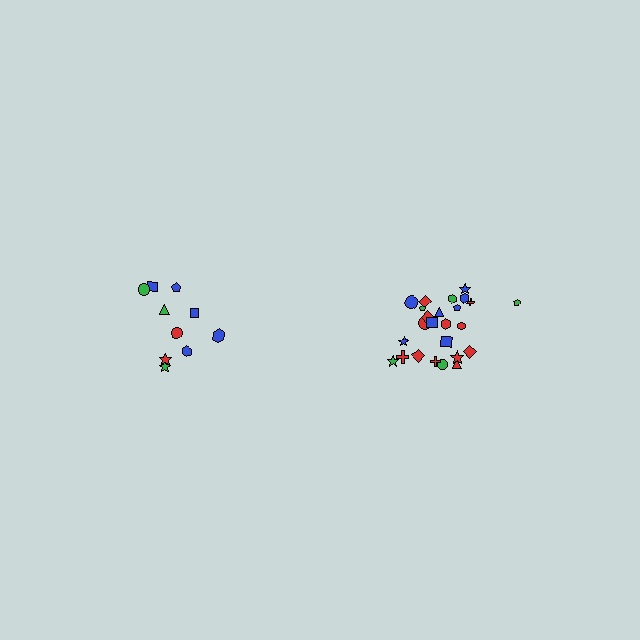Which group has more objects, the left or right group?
The right group.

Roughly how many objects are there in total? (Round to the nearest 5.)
Roughly 35 objects in total.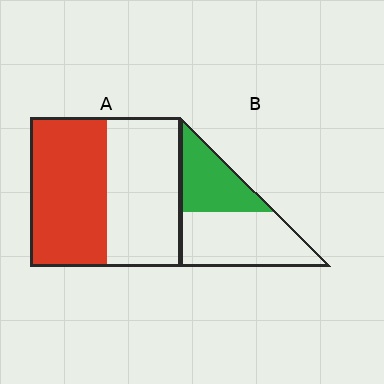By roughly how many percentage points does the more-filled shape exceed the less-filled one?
By roughly 10 percentage points (A over B).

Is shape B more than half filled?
No.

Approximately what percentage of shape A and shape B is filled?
A is approximately 50% and B is approximately 40%.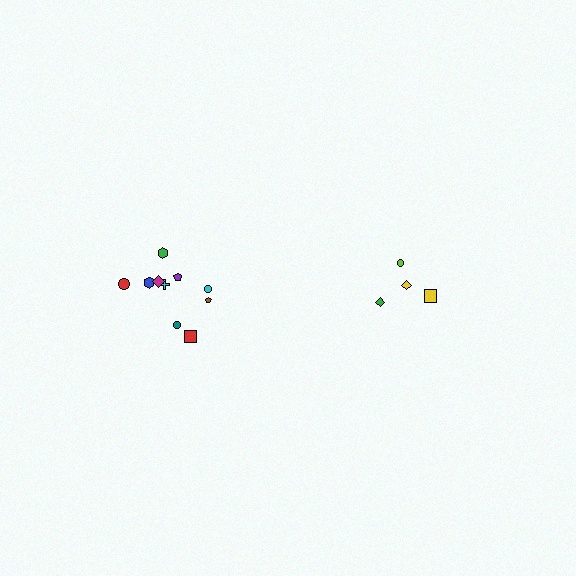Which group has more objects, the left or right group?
The left group.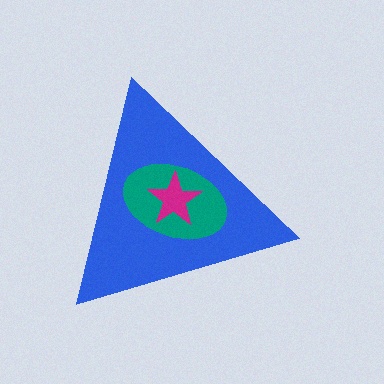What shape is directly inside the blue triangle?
The teal ellipse.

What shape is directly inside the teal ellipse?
The magenta star.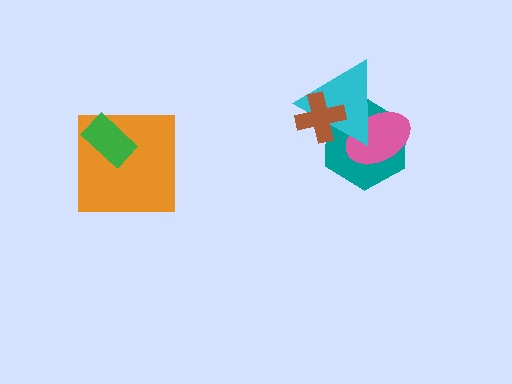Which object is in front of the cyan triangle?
The brown cross is in front of the cyan triangle.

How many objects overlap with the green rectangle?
1 object overlaps with the green rectangle.